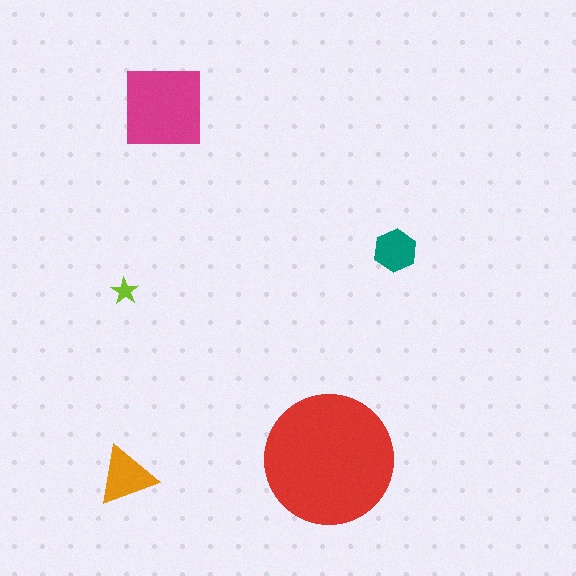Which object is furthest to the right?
The teal hexagon is rightmost.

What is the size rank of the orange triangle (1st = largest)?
3rd.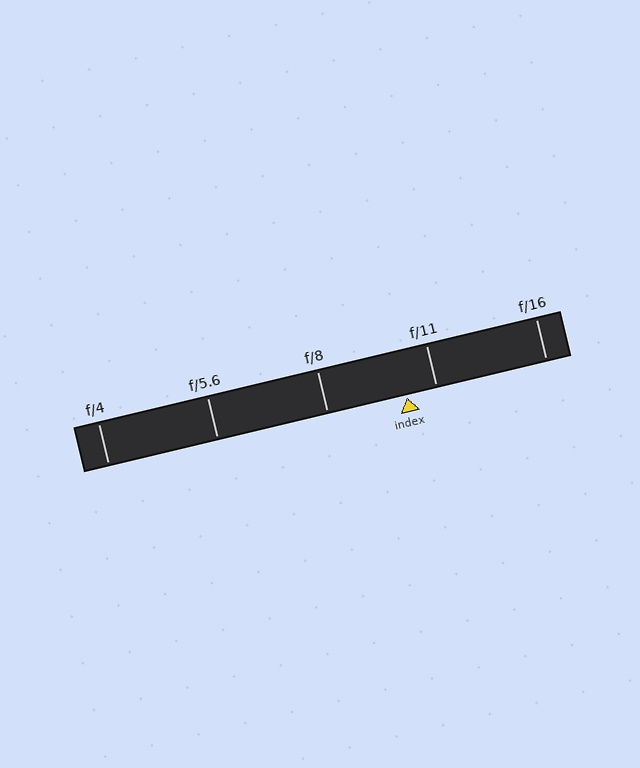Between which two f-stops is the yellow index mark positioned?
The index mark is between f/8 and f/11.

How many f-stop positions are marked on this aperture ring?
There are 5 f-stop positions marked.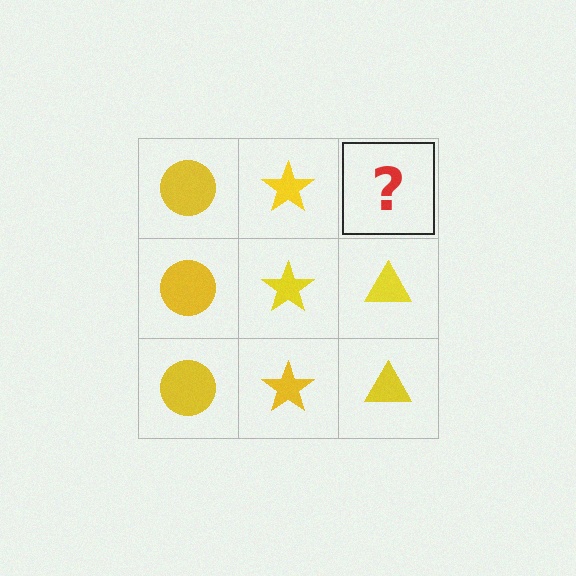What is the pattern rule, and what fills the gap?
The rule is that each column has a consistent shape. The gap should be filled with a yellow triangle.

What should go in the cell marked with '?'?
The missing cell should contain a yellow triangle.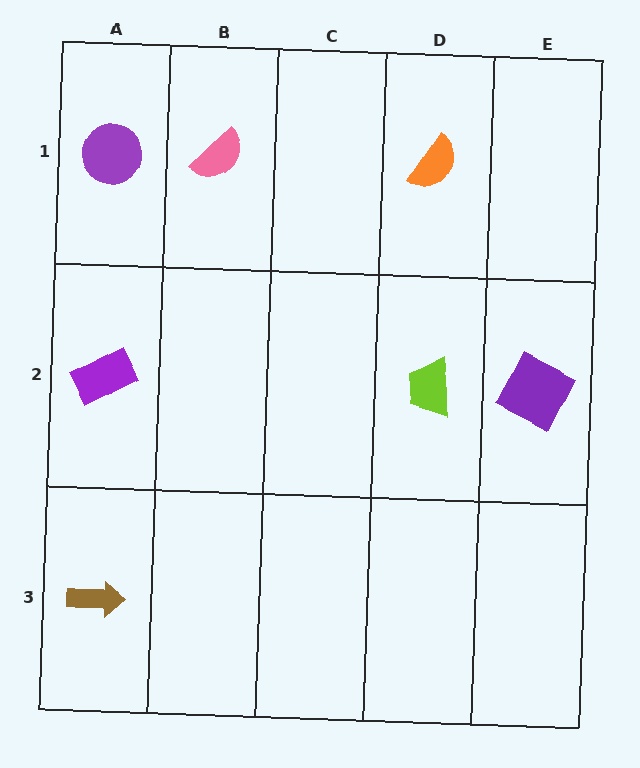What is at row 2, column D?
A lime trapezoid.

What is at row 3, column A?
A brown arrow.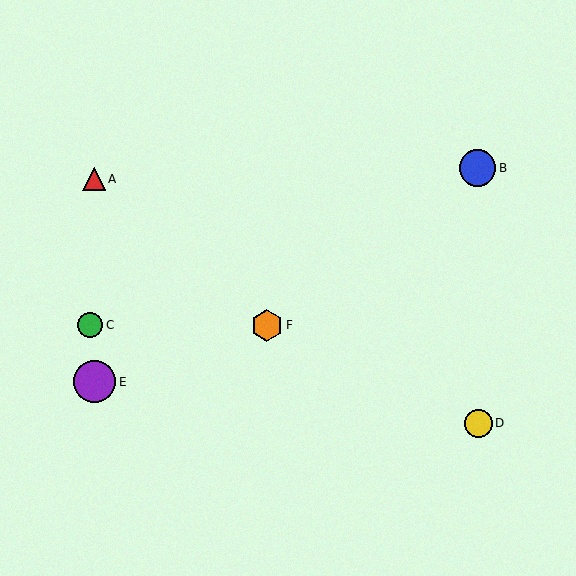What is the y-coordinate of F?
Object F is at y≈325.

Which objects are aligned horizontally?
Objects C, F are aligned horizontally.